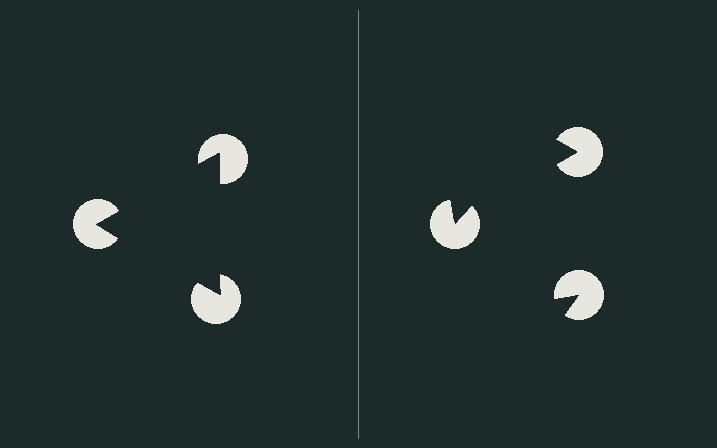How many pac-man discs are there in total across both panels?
6 — 3 on each side.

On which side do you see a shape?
An illusory triangle appears on the left side. On the right side the wedge cuts are rotated, so no coherent shape forms.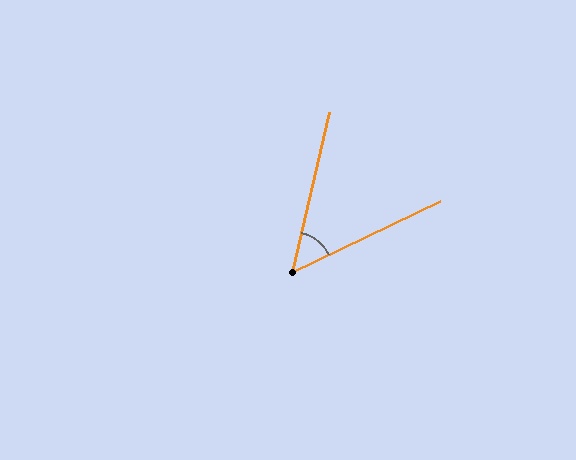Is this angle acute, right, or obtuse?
It is acute.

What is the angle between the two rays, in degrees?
Approximately 51 degrees.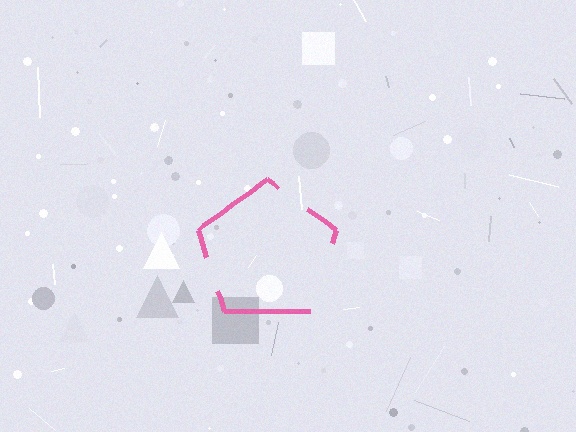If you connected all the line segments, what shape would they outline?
They would outline a pentagon.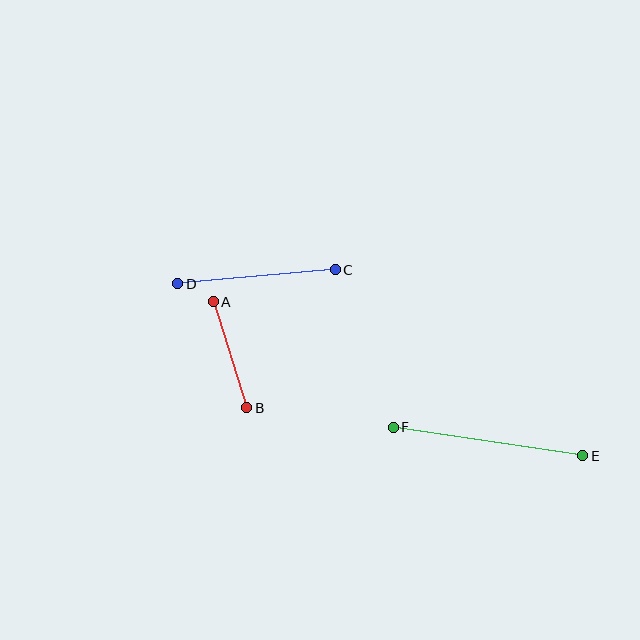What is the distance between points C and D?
The distance is approximately 158 pixels.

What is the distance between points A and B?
The distance is approximately 111 pixels.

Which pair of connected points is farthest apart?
Points E and F are farthest apart.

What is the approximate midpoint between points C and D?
The midpoint is at approximately (256, 277) pixels.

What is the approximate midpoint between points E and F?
The midpoint is at approximately (488, 441) pixels.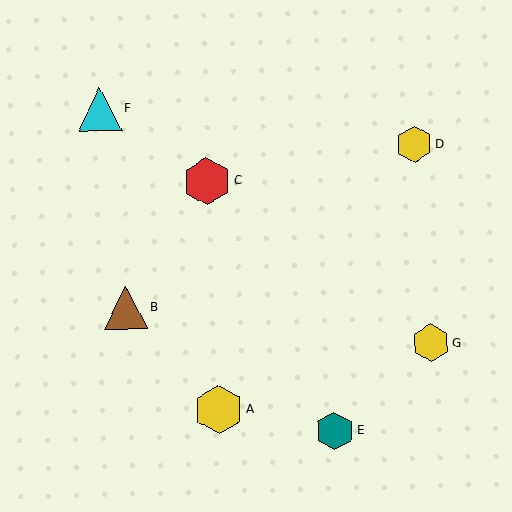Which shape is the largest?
The yellow hexagon (labeled A) is the largest.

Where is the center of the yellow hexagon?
The center of the yellow hexagon is at (431, 343).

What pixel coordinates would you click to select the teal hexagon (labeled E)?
Click at (335, 431) to select the teal hexagon E.